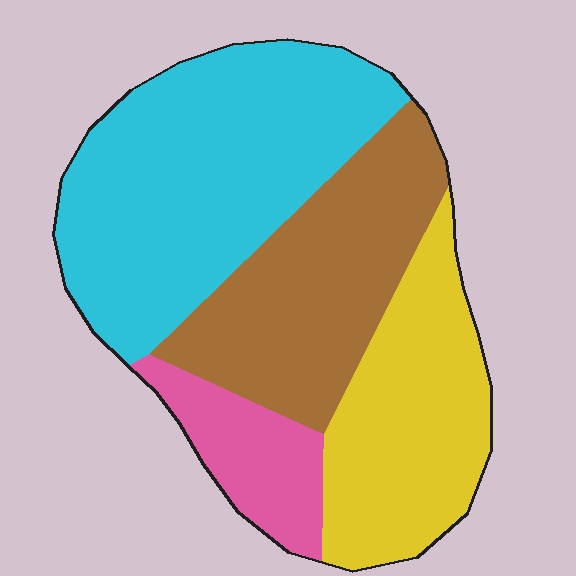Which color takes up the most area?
Cyan, at roughly 40%.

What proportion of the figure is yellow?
Yellow takes up about one quarter (1/4) of the figure.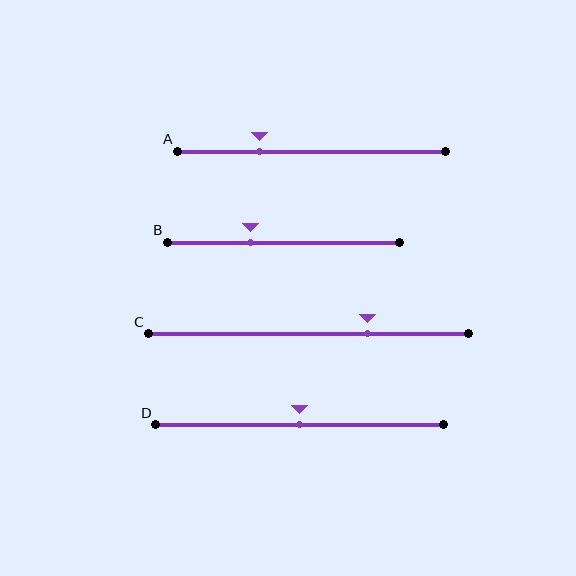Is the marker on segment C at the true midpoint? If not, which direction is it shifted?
No, the marker on segment C is shifted to the right by about 18% of the segment length.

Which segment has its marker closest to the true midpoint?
Segment D has its marker closest to the true midpoint.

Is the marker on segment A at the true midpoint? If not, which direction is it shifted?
No, the marker on segment A is shifted to the left by about 19% of the segment length.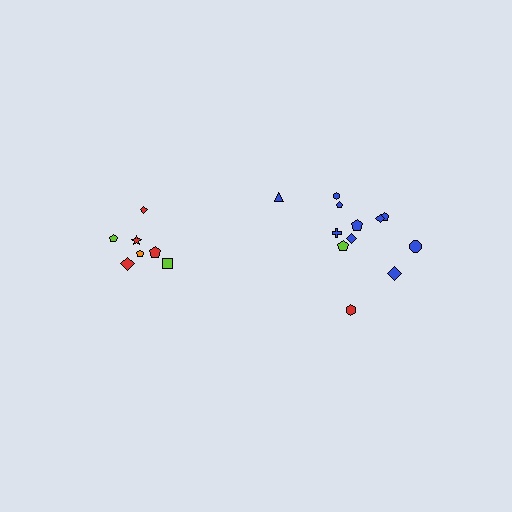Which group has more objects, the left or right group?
The right group.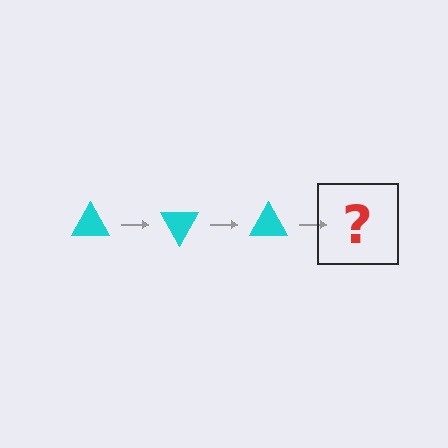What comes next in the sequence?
The next element should be a cyan triangle rotated 180 degrees.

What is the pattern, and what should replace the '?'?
The pattern is that the triangle rotates 60 degrees each step. The '?' should be a cyan triangle rotated 180 degrees.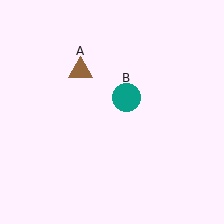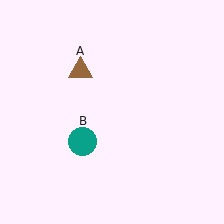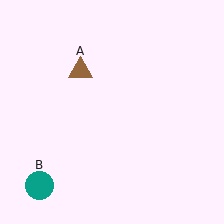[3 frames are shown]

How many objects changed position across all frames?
1 object changed position: teal circle (object B).